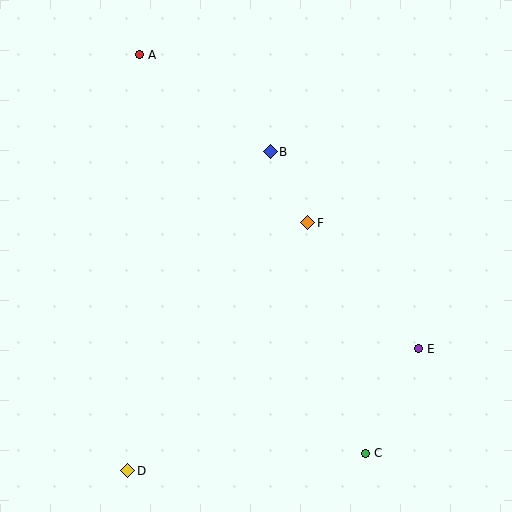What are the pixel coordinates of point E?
Point E is at (418, 349).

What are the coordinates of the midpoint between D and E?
The midpoint between D and E is at (273, 410).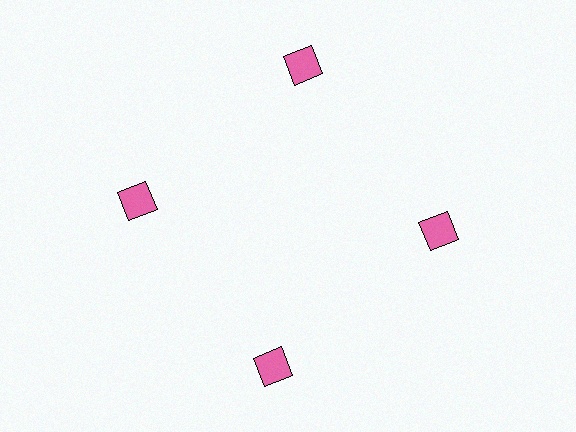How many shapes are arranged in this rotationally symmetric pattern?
There are 4 shapes, arranged in 4 groups of 1.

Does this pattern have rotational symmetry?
Yes, this pattern has 4-fold rotational symmetry. It looks the same after rotating 90 degrees around the center.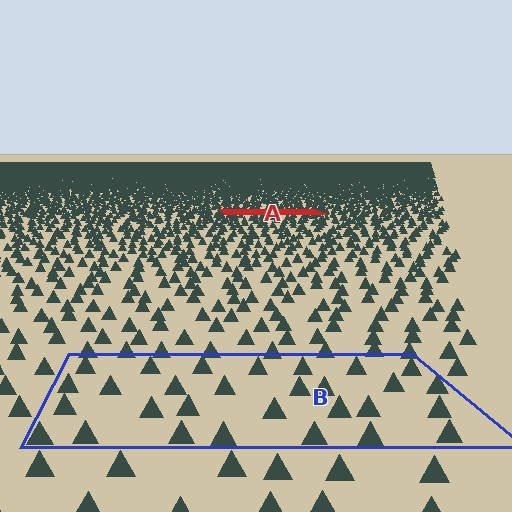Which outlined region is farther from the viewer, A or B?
Region A is farther from the viewer — the texture elements inside it appear smaller and more densely packed.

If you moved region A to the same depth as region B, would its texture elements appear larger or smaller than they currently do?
They would appear larger. At a closer depth, the same texture elements are projected at a bigger on-screen size.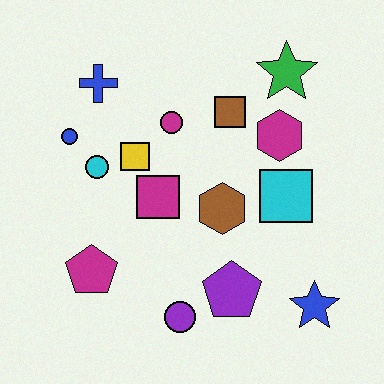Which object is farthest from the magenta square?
The blue star is farthest from the magenta square.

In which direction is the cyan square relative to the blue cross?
The cyan square is to the right of the blue cross.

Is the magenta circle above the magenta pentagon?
Yes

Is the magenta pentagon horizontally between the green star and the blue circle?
Yes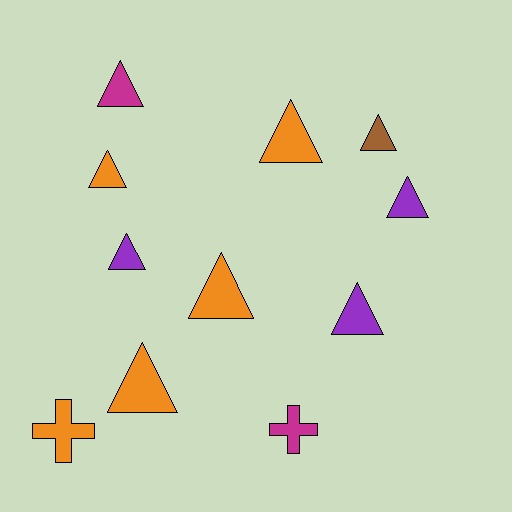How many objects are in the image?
There are 11 objects.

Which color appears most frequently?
Orange, with 5 objects.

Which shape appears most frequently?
Triangle, with 9 objects.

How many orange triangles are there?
There are 4 orange triangles.